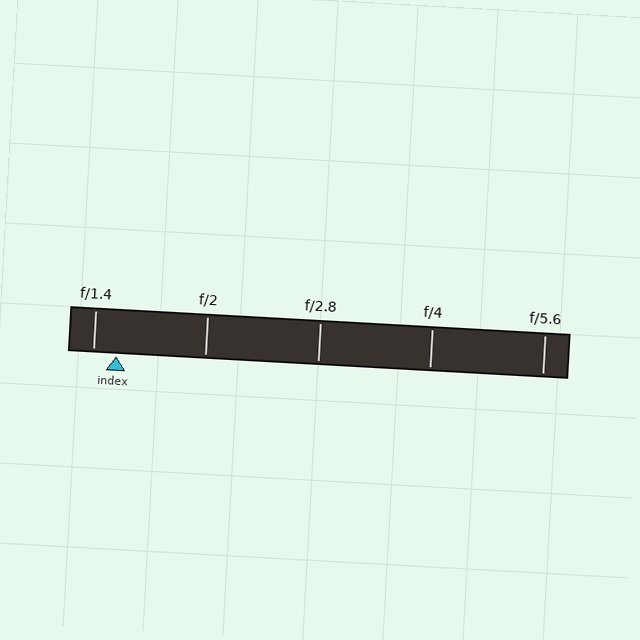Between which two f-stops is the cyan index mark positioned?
The index mark is between f/1.4 and f/2.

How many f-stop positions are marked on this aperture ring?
There are 5 f-stop positions marked.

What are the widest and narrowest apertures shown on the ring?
The widest aperture shown is f/1.4 and the narrowest is f/5.6.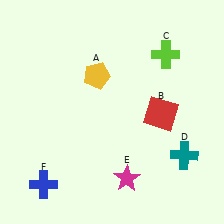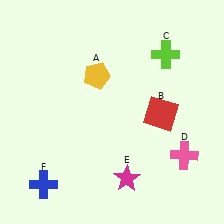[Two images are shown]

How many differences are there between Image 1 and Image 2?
There is 1 difference between the two images.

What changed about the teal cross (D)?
In Image 1, D is teal. In Image 2, it changed to pink.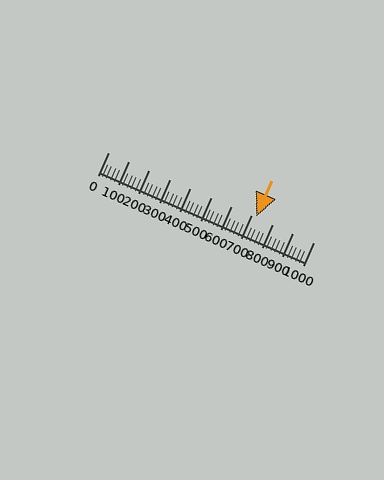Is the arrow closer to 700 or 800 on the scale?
The arrow is closer to 700.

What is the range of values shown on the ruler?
The ruler shows values from 0 to 1000.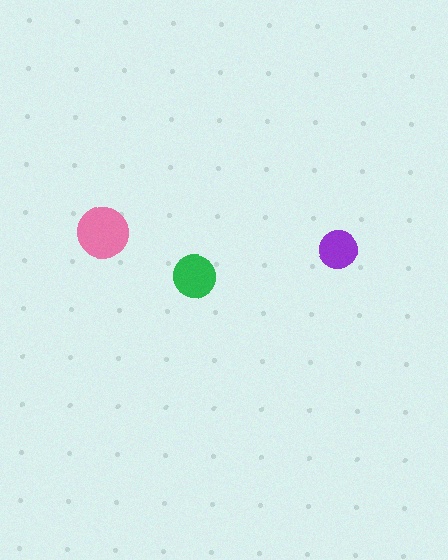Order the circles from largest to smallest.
the pink one, the green one, the purple one.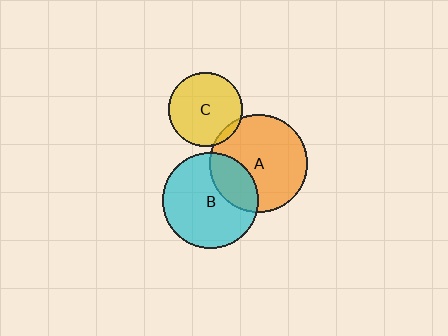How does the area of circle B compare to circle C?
Approximately 1.7 times.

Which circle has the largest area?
Circle A (orange).